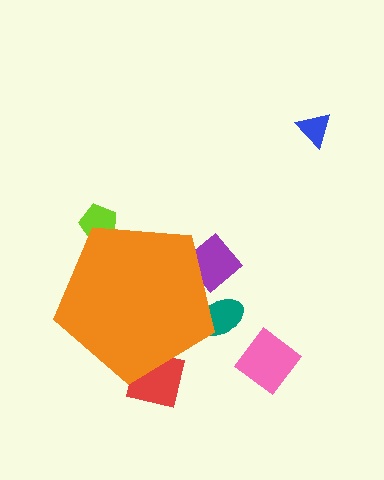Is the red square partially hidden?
Yes, the red square is partially hidden behind the orange pentagon.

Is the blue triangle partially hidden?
No, the blue triangle is fully visible.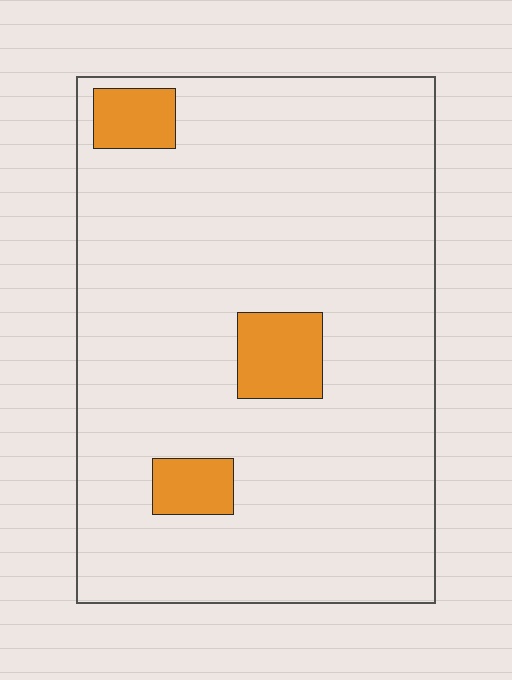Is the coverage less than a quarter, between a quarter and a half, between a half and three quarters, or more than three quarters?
Less than a quarter.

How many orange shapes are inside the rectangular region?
3.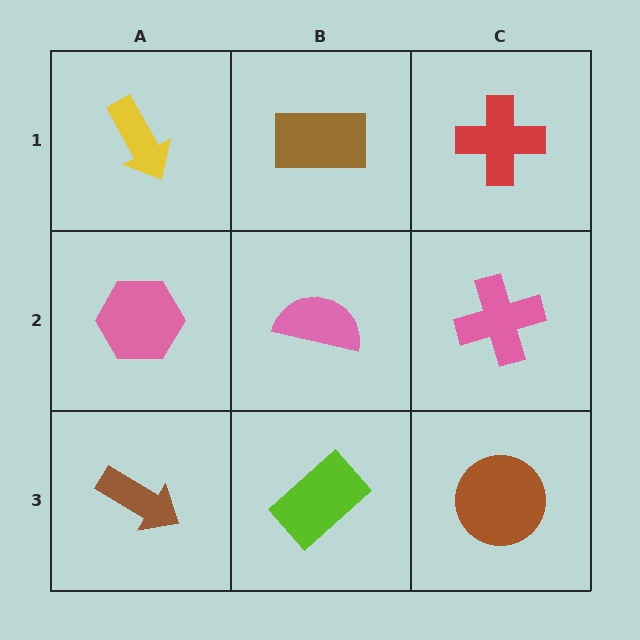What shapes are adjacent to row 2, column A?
A yellow arrow (row 1, column A), a brown arrow (row 3, column A), a pink semicircle (row 2, column B).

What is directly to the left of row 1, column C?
A brown rectangle.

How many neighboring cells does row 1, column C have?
2.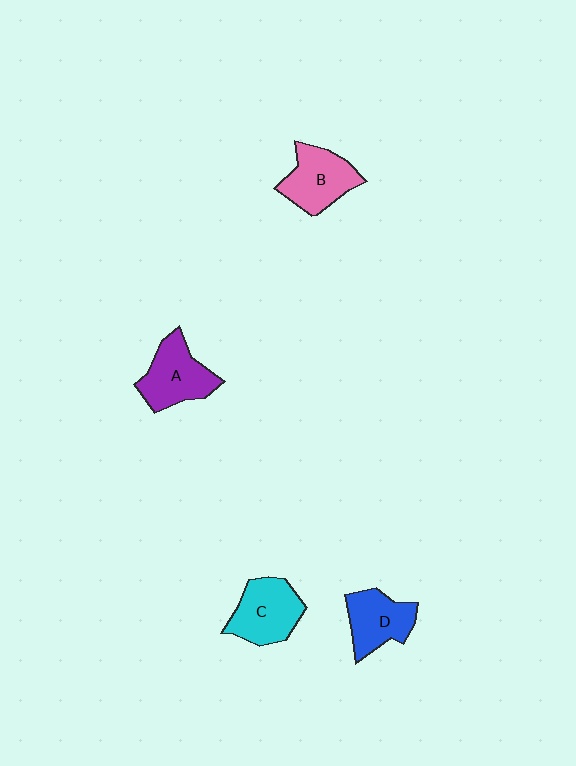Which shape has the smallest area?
Shape D (blue).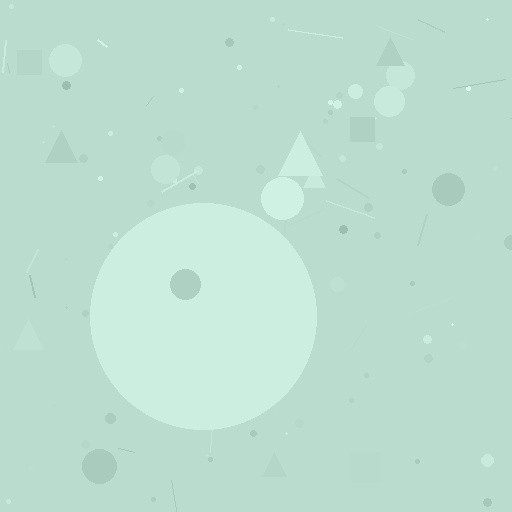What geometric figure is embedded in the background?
A circle is embedded in the background.